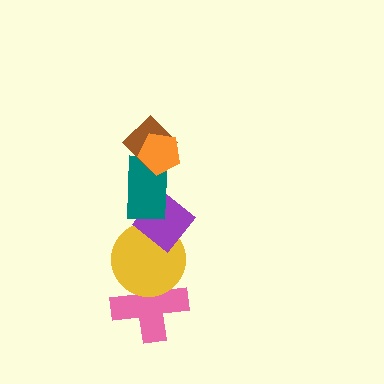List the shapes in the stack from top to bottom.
From top to bottom: the orange pentagon, the brown diamond, the teal rectangle, the purple diamond, the yellow circle, the pink cross.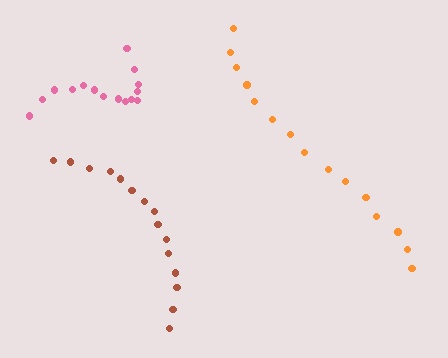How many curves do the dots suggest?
There are 3 distinct paths.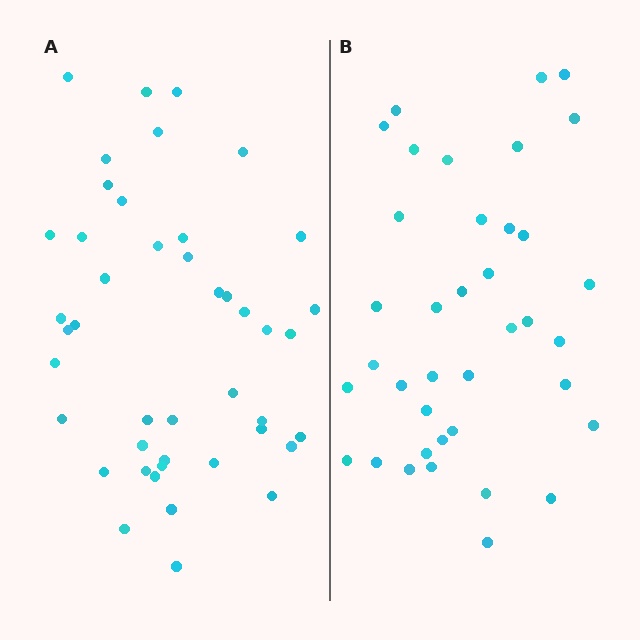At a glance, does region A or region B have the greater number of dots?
Region A (the left region) has more dots.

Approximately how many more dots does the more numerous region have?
Region A has about 6 more dots than region B.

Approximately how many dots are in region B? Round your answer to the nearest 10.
About 40 dots. (The exact count is 38, which rounds to 40.)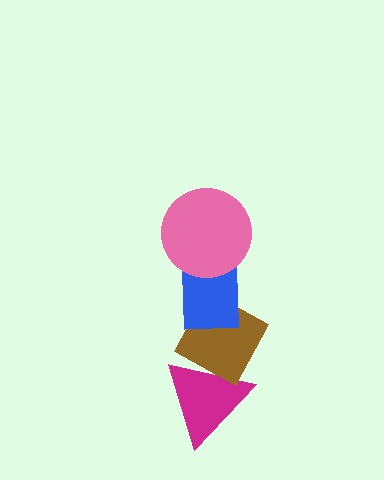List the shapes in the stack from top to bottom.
From top to bottom: the pink circle, the blue rectangle, the brown diamond, the magenta triangle.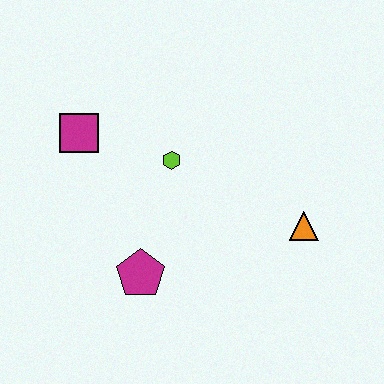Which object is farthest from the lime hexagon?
The orange triangle is farthest from the lime hexagon.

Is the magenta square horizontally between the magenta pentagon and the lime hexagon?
No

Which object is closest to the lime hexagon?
The magenta square is closest to the lime hexagon.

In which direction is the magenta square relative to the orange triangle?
The magenta square is to the left of the orange triangle.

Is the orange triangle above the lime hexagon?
No